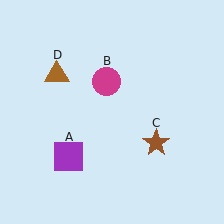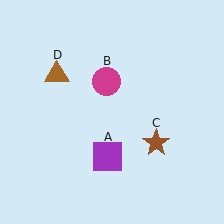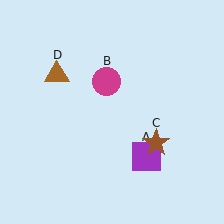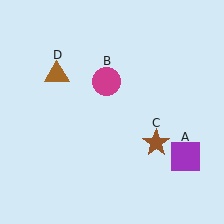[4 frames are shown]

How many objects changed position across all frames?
1 object changed position: purple square (object A).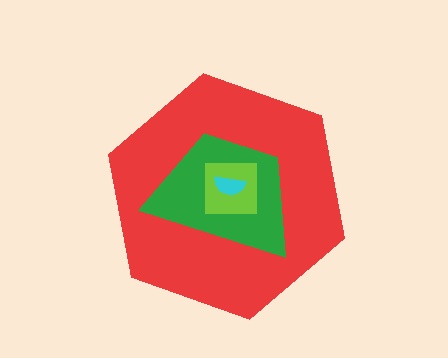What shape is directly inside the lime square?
The cyan semicircle.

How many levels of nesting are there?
4.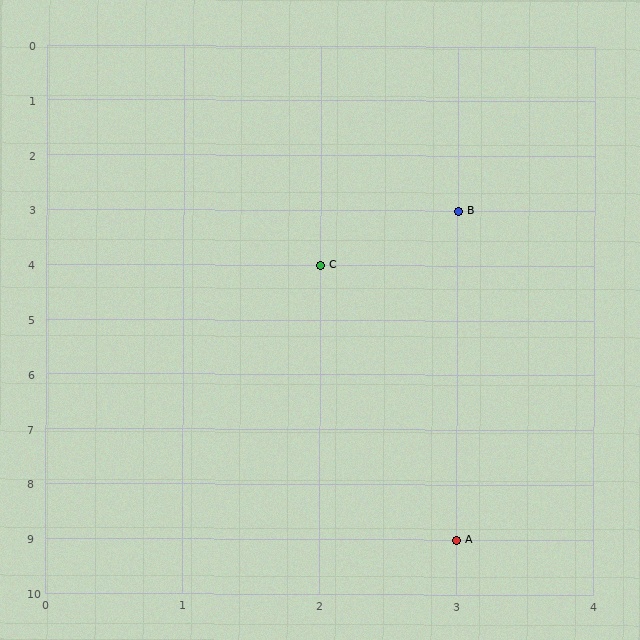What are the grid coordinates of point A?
Point A is at grid coordinates (3, 9).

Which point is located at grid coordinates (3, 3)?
Point B is at (3, 3).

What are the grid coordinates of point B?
Point B is at grid coordinates (3, 3).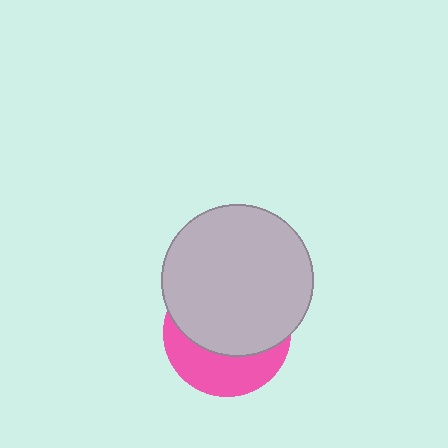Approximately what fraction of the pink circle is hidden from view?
Roughly 63% of the pink circle is hidden behind the light gray circle.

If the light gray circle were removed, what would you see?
You would see the complete pink circle.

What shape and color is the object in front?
The object in front is a light gray circle.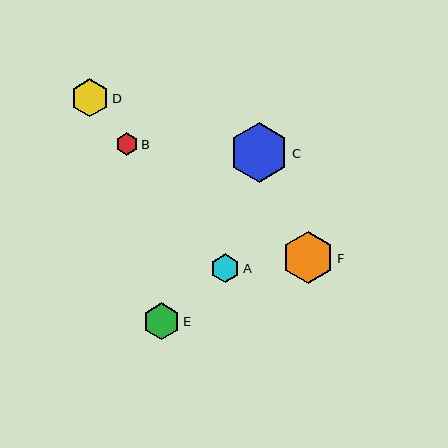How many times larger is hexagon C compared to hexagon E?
Hexagon C is approximately 1.6 times the size of hexagon E.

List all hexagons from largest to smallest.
From largest to smallest: C, F, D, E, A, B.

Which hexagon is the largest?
Hexagon C is the largest with a size of approximately 60 pixels.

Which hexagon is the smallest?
Hexagon B is the smallest with a size of approximately 22 pixels.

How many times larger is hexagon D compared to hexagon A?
Hexagon D is approximately 1.3 times the size of hexagon A.